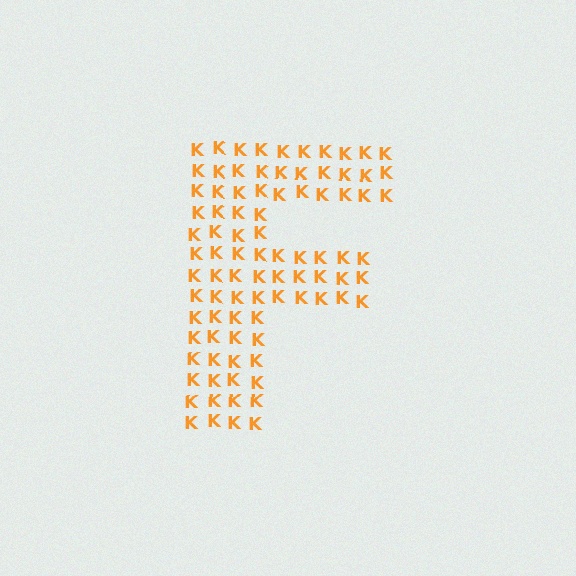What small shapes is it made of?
It is made of small letter K's.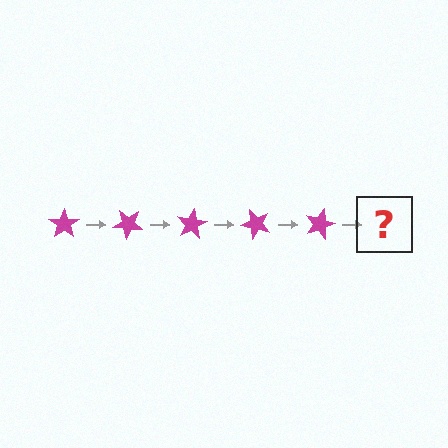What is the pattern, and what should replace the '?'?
The pattern is that the star rotates 40 degrees each step. The '?' should be a magenta star rotated 200 degrees.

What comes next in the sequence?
The next element should be a magenta star rotated 200 degrees.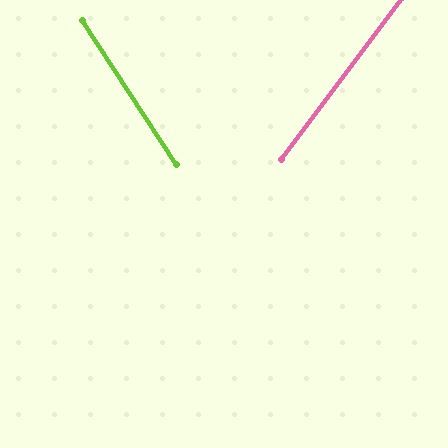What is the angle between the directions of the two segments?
Approximately 70 degrees.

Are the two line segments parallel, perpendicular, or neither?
Neither parallel nor perpendicular — they differ by about 70°.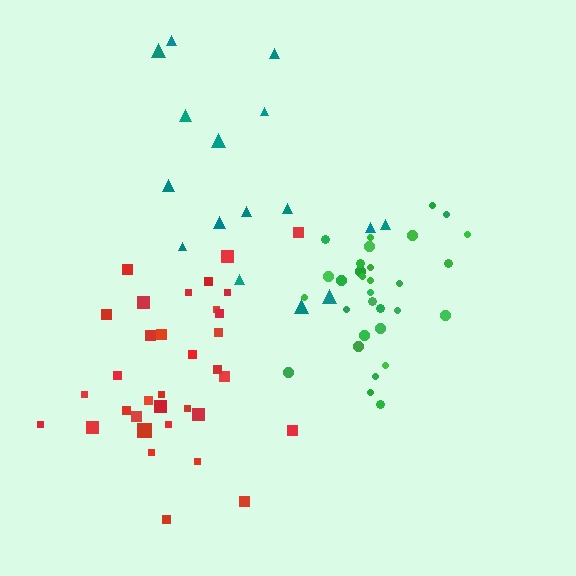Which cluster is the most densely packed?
Green.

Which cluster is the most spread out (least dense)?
Teal.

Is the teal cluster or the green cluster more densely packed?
Green.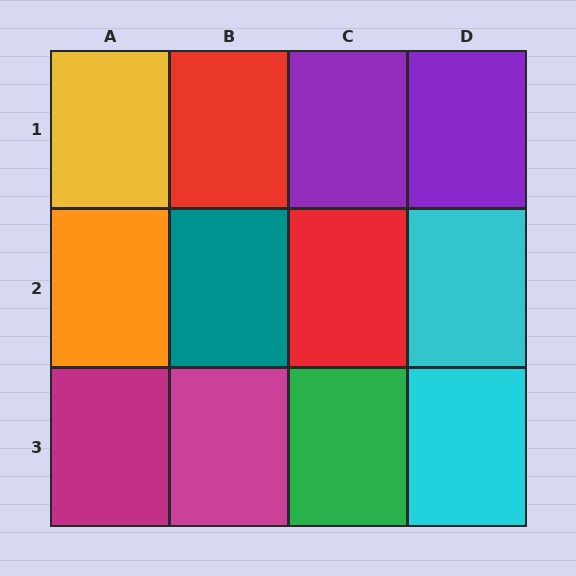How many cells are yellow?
1 cell is yellow.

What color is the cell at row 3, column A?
Magenta.